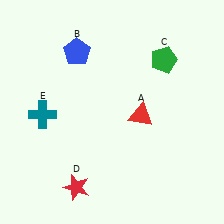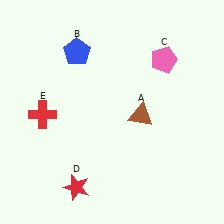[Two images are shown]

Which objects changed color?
A changed from red to brown. C changed from green to pink. E changed from teal to red.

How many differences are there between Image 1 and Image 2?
There are 3 differences between the two images.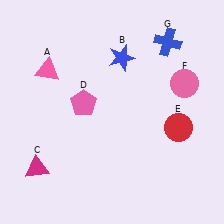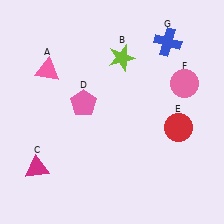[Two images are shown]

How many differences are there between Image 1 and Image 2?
There is 1 difference between the two images.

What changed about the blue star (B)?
In Image 1, B is blue. In Image 2, it changed to lime.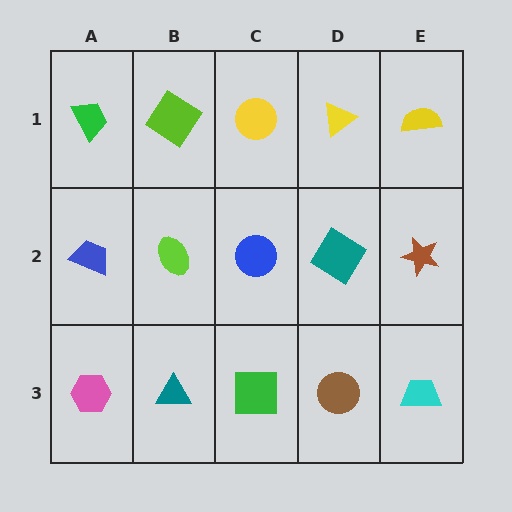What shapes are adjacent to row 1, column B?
A lime ellipse (row 2, column B), a green trapezoid (row 1, column A), a yellow circle (row 1, column C).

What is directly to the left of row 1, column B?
A green trapezoid.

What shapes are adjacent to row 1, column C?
A blue circle (row 2, column C), a lime diamond (row 1, column B), a yellow triangle (row 1, column D).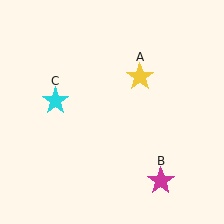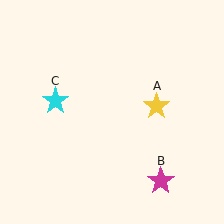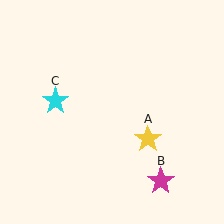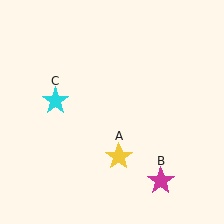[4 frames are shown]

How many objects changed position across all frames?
1 object changed position: yellow star (object A).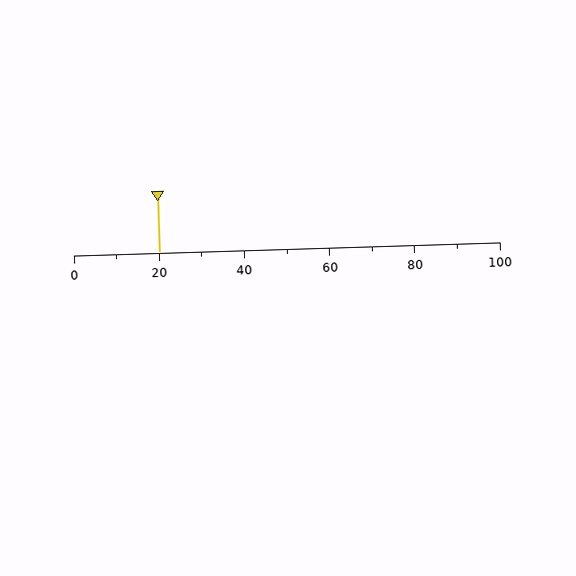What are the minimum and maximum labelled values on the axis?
The axis runs from 0 to 100.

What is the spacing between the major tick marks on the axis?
The major ticks are spaced 20 apart.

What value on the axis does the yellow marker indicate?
The marker indicates approximately 20.